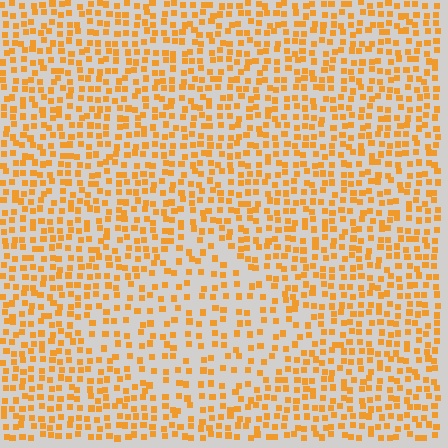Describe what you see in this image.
The image contains small orange elements arranged at two different densities. A diamond-shaped region is visible where the elements are less densely packed than the surrounding area.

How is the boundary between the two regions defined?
The boundary is defined by a change in element density (approximately 1.7x ratio). All elements are the same color, size, and shape.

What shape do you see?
I see a diamond.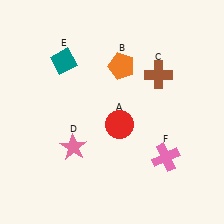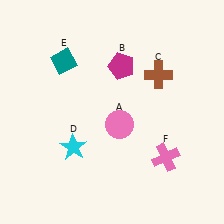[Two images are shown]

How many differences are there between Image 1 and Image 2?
There are 3 differences between the two images.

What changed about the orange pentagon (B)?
In Image 1, B is orange. In Image 2, it changed to magenta.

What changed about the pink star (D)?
In Image 1, D is pink. In Image 2, it changed to cyan.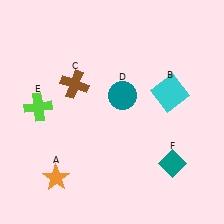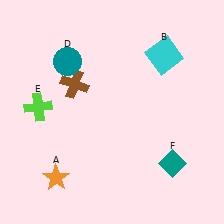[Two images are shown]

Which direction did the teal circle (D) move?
The teal circle (D) moved left.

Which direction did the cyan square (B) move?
The cyan square (B) moved up.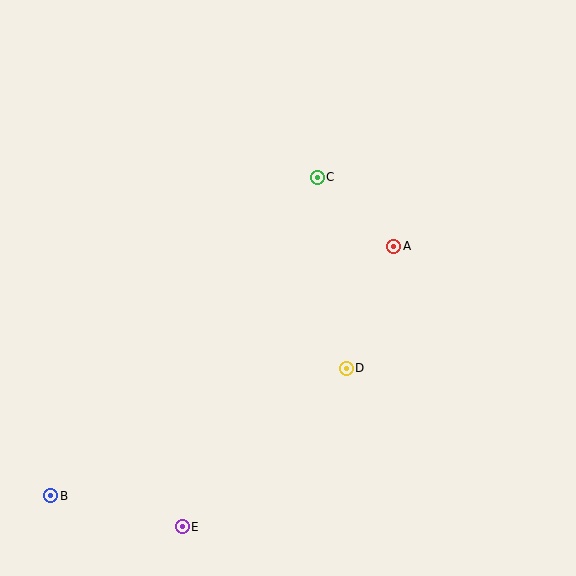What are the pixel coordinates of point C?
Point C is at (317, 177).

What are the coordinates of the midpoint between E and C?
The midpoint between E and C is at (250, 352).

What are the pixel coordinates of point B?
Point B is at (51, 496).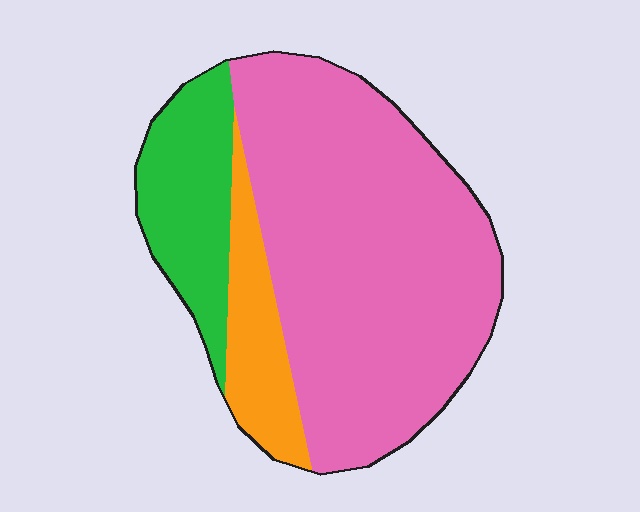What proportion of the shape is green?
Green takes up about one fifth (1/5) of the shape.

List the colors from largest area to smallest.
From largest to smallest: pink, green, orange.